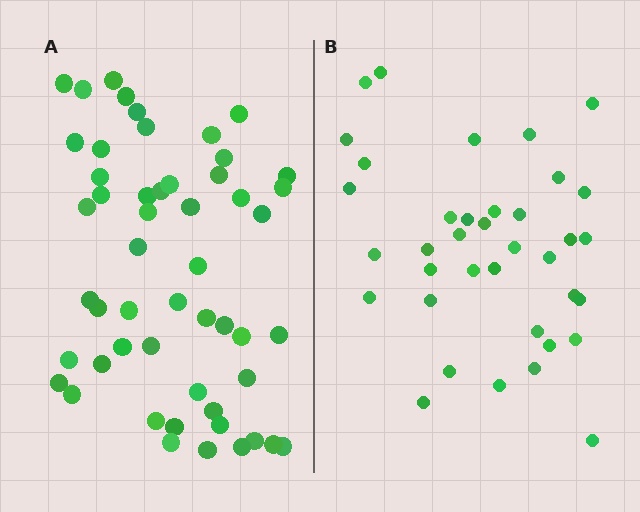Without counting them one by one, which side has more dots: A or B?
Region A (the left region) has more dots.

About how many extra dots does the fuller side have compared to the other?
Region A has approximately 15 more dots than region B.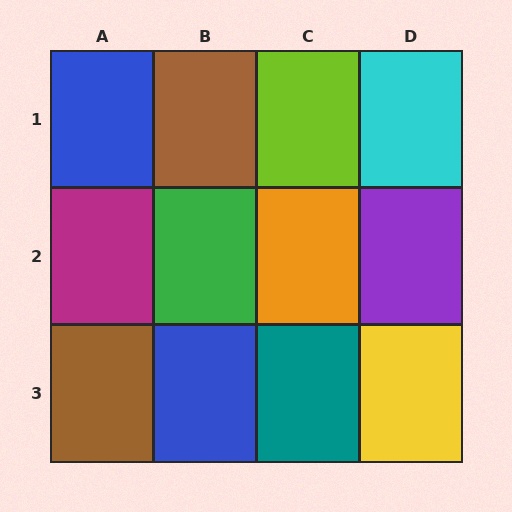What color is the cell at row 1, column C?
Lime.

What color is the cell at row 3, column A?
Brown.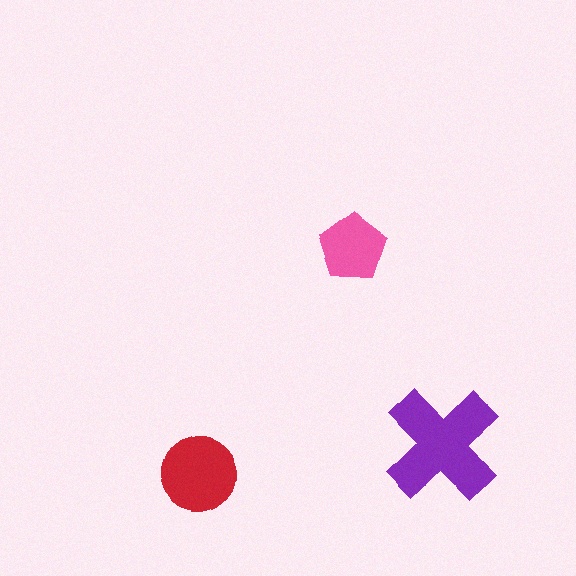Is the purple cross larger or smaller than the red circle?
Larger.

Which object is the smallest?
The pink pentagon.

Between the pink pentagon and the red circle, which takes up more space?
The red circle.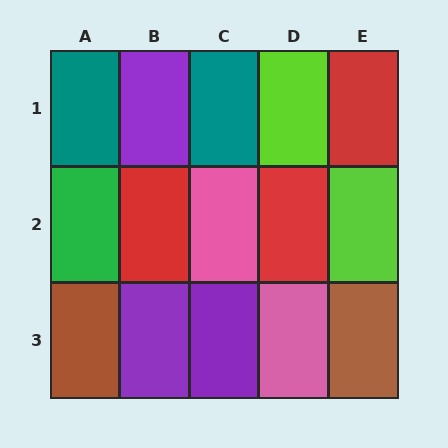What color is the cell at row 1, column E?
Red.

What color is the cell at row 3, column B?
Purple.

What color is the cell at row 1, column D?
Lime.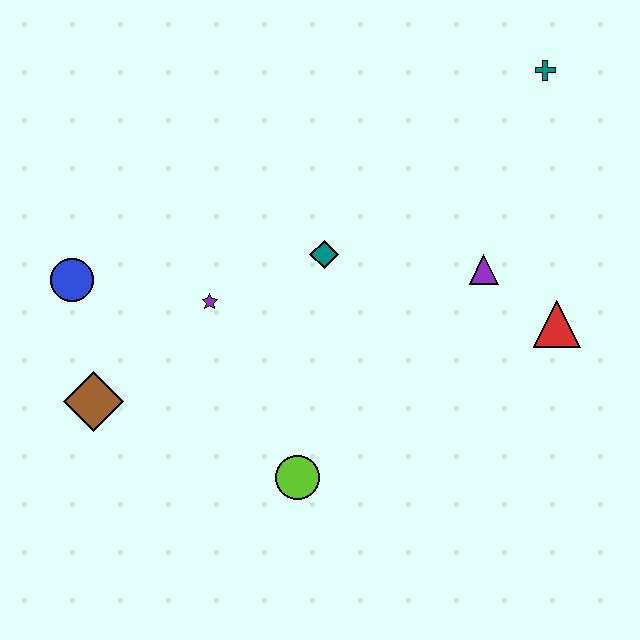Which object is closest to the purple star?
The teal diamond is closest to the purple star.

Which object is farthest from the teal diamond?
The teal cross is farthest from the teal diamond.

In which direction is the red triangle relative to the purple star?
The red triangle is to the right of the purple star.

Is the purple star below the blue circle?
Yes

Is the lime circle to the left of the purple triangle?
Yes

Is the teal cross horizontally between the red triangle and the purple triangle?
Yes